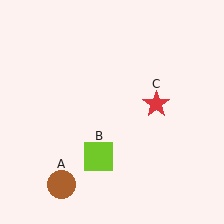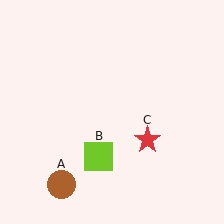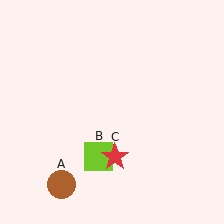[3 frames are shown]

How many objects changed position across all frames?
1 object changed position: red star (object C).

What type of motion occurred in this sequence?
The red star (object C) rotated clockwise around the center of the scene.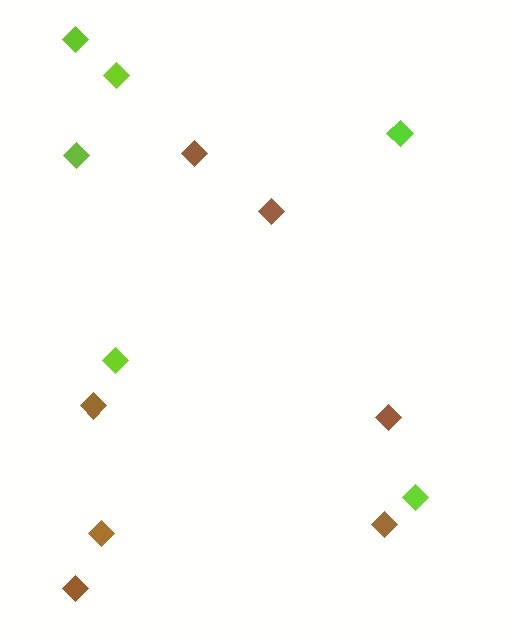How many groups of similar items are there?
There are 2 groups: one group of lime diamonds (6) and one group of brown diamonds (7).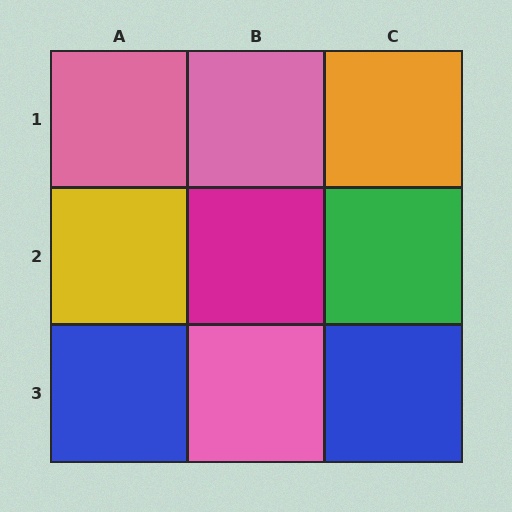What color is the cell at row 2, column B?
Magenta.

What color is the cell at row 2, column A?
Yellow.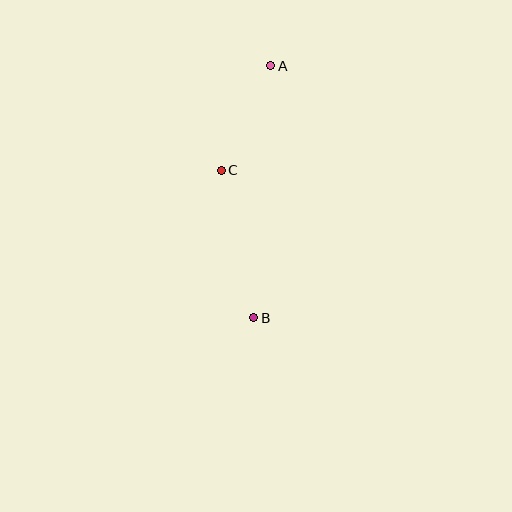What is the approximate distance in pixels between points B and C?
The distance between B and C is approximately 151 pixels.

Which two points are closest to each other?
Points A and C are closest to each other.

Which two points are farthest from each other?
Points A and B are farthest from each other.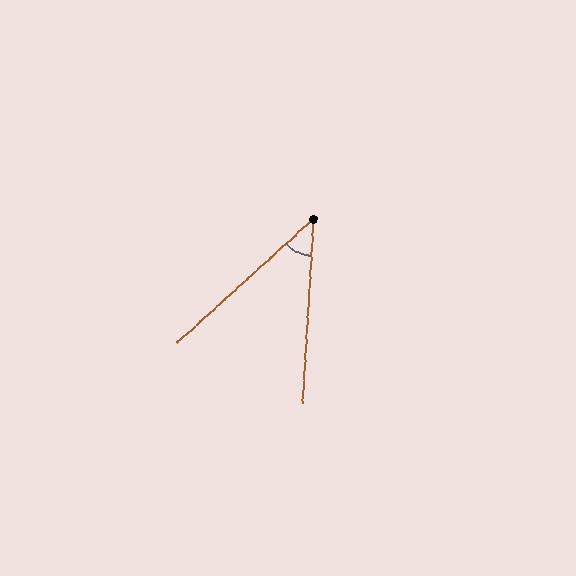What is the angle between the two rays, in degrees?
Approximately 44 degrees.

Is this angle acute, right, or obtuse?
It is acute.